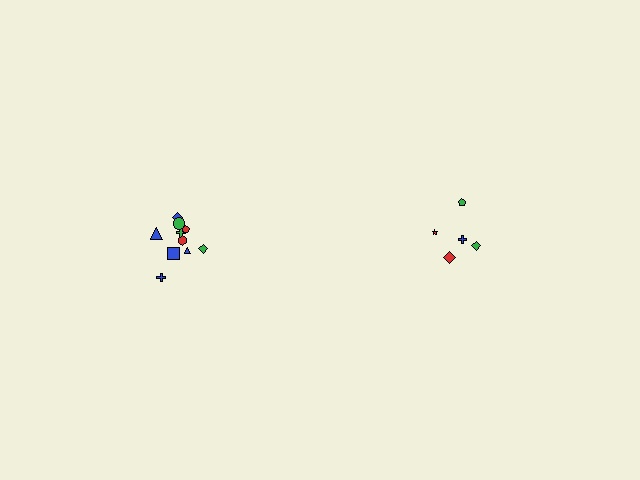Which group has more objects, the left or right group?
The left group.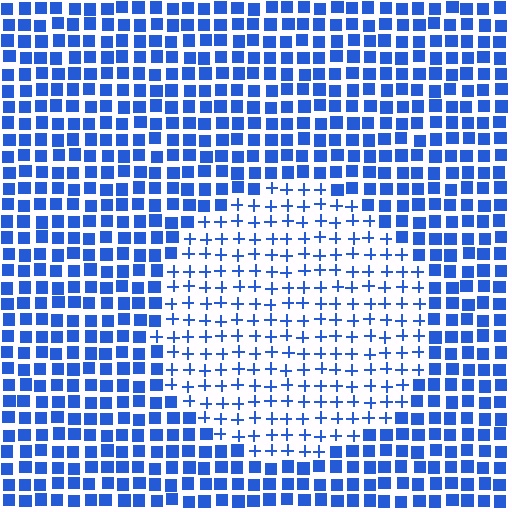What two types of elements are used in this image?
The image uses plus signs inside the circle region and squares outside it.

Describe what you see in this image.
The image is filled with small blue elements arranged in a uniform grid. A circle-shaped region contains plus signs, while the surrounding area contains squares. The boundary is defined purely by the change in element shape.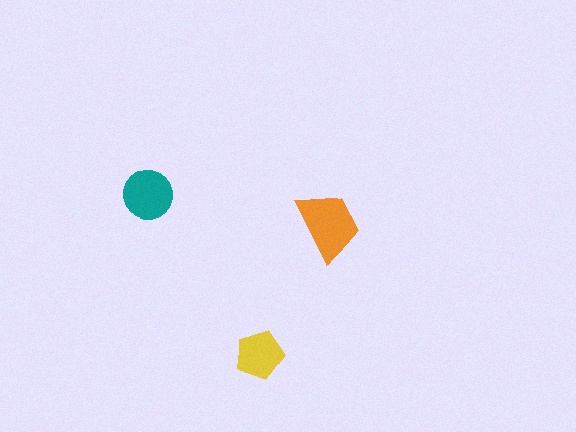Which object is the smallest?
The yellow pentagon.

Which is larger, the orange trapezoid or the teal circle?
The orange trapezoid.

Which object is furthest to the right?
The orange trapezoid is rightmost.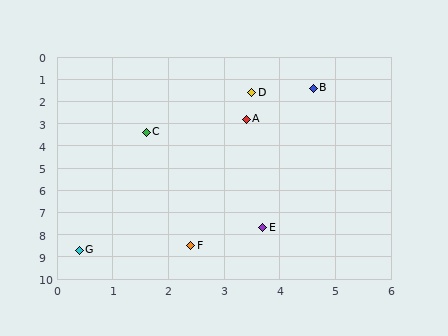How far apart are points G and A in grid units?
Points G and A are about 6.6 grid units apart.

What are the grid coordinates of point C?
Point C is at approximately (1.6, 3.4).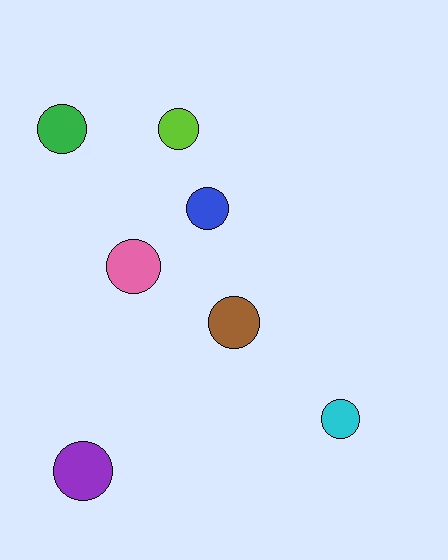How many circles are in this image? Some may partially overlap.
There are 7 circles.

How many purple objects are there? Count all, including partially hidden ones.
There is 1 purple object.